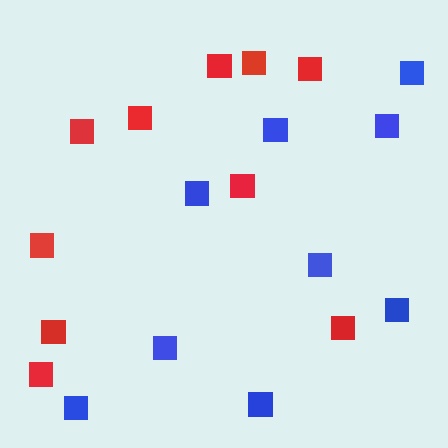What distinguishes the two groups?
There are 2 groups: one group of blue squares (9) and one group of red squares (10).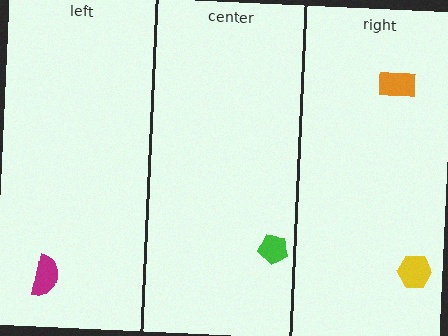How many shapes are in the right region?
2.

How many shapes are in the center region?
1.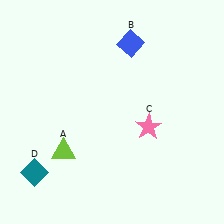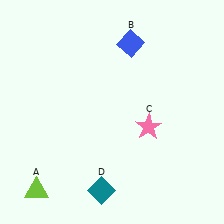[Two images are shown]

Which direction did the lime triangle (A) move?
The lime triangle (A) moved down.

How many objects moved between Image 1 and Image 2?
2 objects moved between the two images.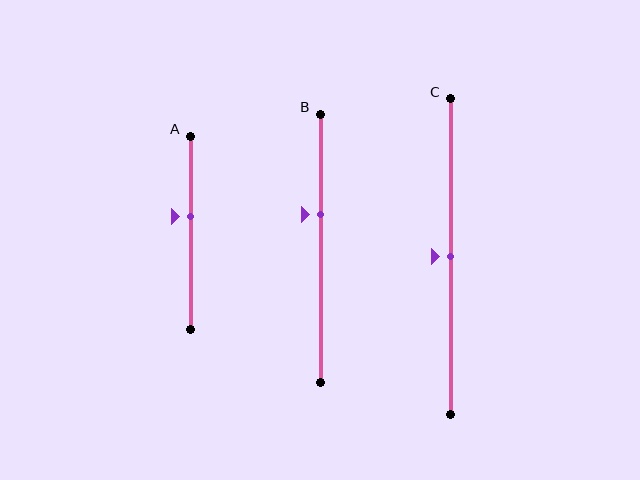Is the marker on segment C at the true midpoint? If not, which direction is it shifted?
Yes, the marker on segment C is at the true midpoint.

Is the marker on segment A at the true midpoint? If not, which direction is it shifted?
No, the marker on segment A is shifted upward by about 8% of the segment length.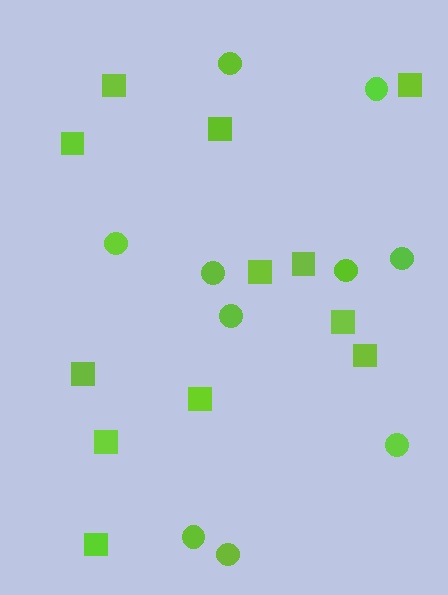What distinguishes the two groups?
There are 2 groups: one group of squares (12) and one group of circles (10).